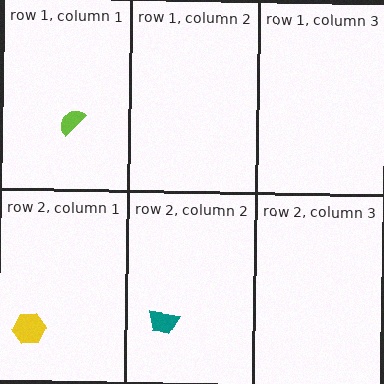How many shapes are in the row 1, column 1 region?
1.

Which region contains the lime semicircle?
The row 1, column 1 region.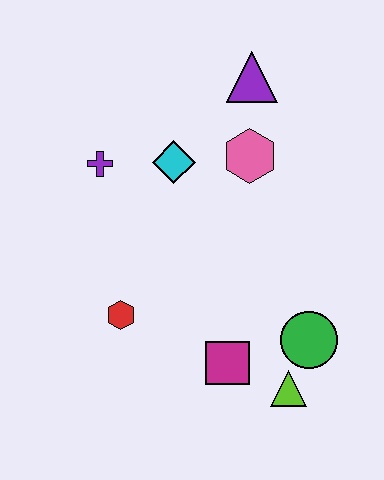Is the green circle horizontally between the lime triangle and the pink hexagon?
No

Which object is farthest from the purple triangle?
The lime triangle is farthest from the purple triangle.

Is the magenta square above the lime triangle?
Yes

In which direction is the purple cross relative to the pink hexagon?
The purple cross is to the left of the pink hexagon.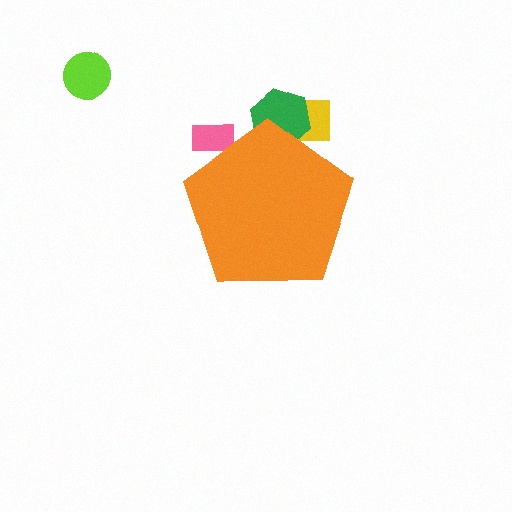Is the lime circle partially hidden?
No, the lime circle is fully visible.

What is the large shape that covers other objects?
An orange pentagon.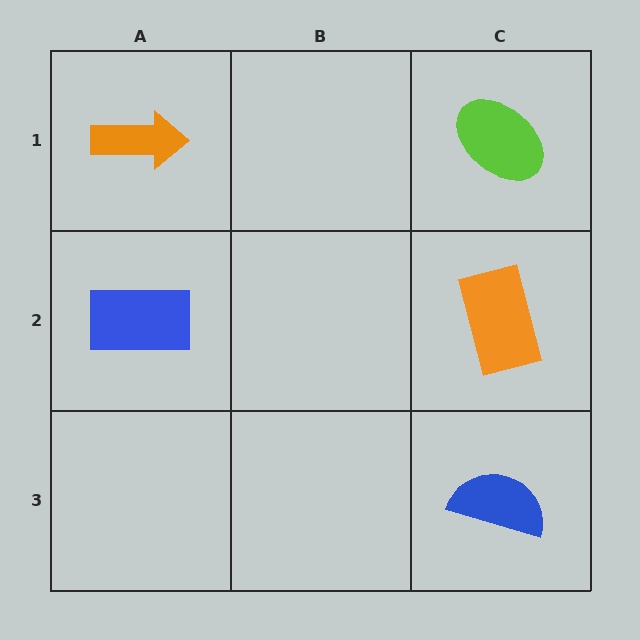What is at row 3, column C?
A blue semicircle.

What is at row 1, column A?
An orange arrow.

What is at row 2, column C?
An orange rectangle.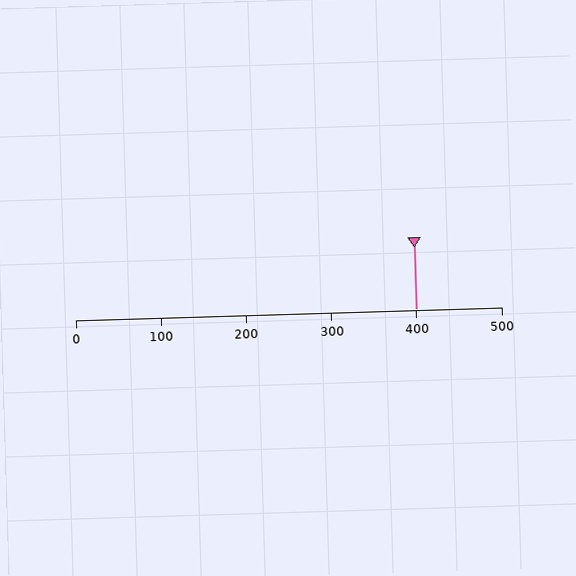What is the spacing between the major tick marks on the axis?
The major ticks are spaced 100 apart.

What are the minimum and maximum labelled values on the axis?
The axis runs from 0 to 500.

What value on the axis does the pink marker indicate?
The marker indicates approximately 400.